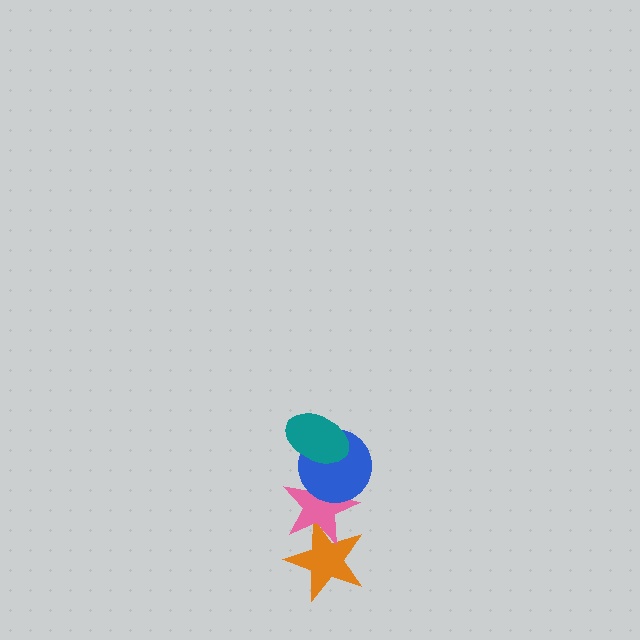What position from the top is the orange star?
The orange star is 4th from the top.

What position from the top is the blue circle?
The blue circle is 2nd from the top.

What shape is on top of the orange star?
The pink star is on top of the orange star.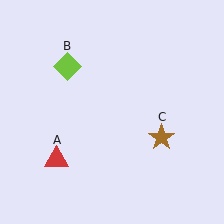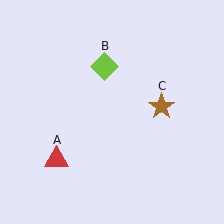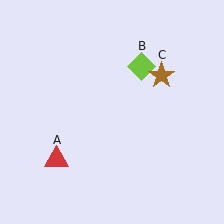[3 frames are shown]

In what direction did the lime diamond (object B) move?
The lime diamond (object B) moved right.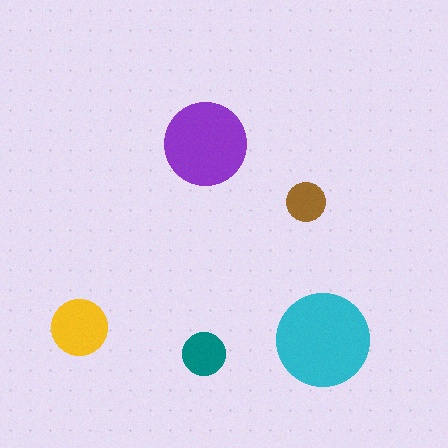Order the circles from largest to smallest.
the cyan one, the purple one, the yellow one, the teal one, the brown one.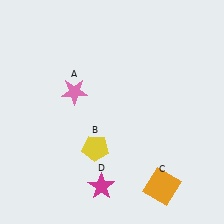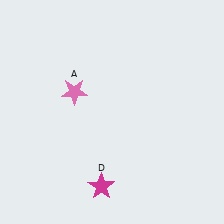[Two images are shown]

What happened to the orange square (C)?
The orange square (C) was removed in Image 2. It was in the bottom-right area of Image 1.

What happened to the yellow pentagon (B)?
The yellow pentagon (B) was removed in Image 2. It was in the bottom-left area of Image 1.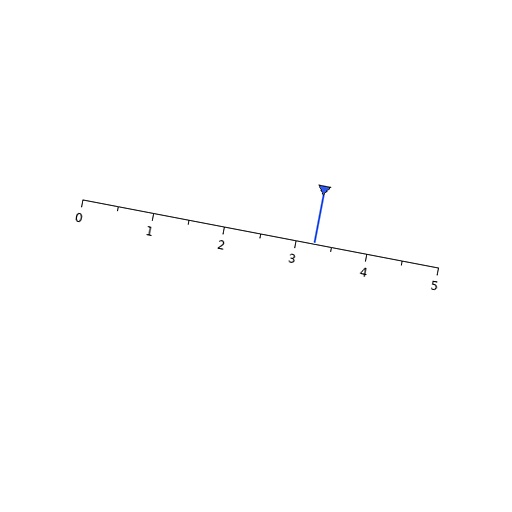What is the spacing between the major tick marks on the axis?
The major ticks are spaced 1 apart.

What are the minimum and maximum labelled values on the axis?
The axis runs from 0 to 5.